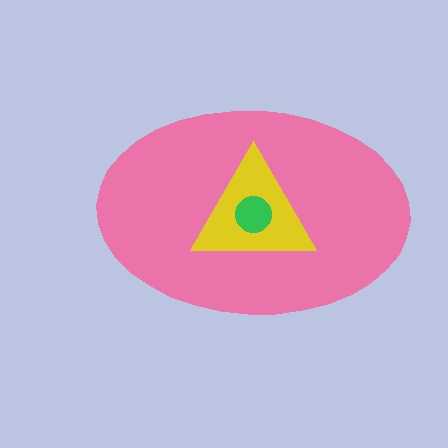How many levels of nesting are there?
3.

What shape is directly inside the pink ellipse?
The yellow triangle.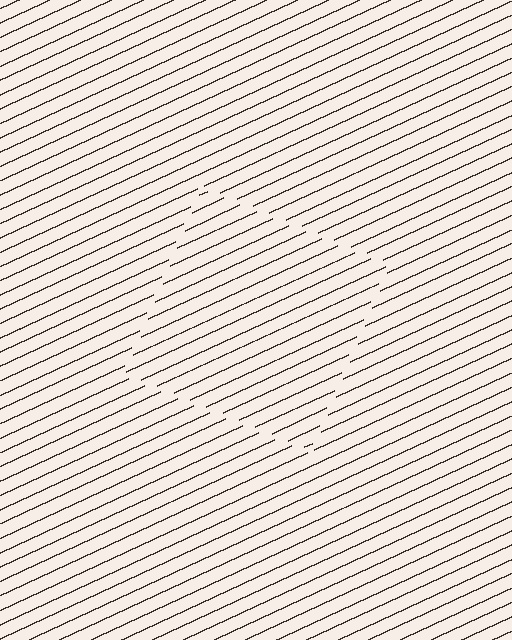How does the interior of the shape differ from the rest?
The interior of the shape contains the same grating, shifted by half a period — the contour is defined by the phase discontinuity where line-ends from the inner and outer gratings abut.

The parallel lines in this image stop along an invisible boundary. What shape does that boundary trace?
An illusory square. The interior of the shape contains the same grating, shifted by half a period — the contour is defined by the phase discontinuity where line-ends from the inner and outer gratings abut.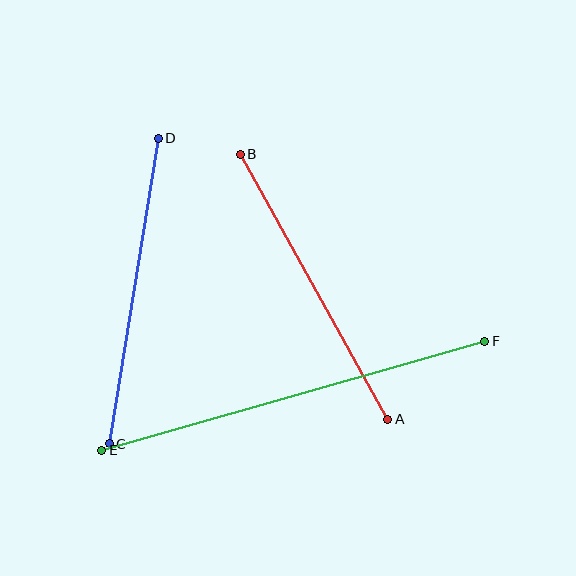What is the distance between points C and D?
The distance is approximately 310 pixels.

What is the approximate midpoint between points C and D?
The midpoint is at approximately (134, 291) pixels.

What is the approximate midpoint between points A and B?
The midpoint is at approximately (314, 287) pixels.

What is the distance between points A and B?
The distance is approximately 304 pixels.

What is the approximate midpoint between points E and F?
The midpoint is at approximately (293, 396) pixels.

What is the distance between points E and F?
The distance is approximately 398 pixels.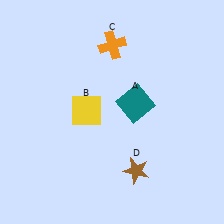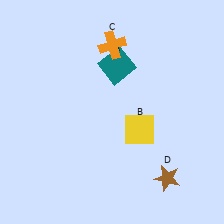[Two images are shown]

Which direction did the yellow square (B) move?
The yellow square (B) moved right.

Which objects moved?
The objects that moved are: the teal square (A), the yellow square (B), the brown star (D).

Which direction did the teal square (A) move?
The teal square (A) moved up.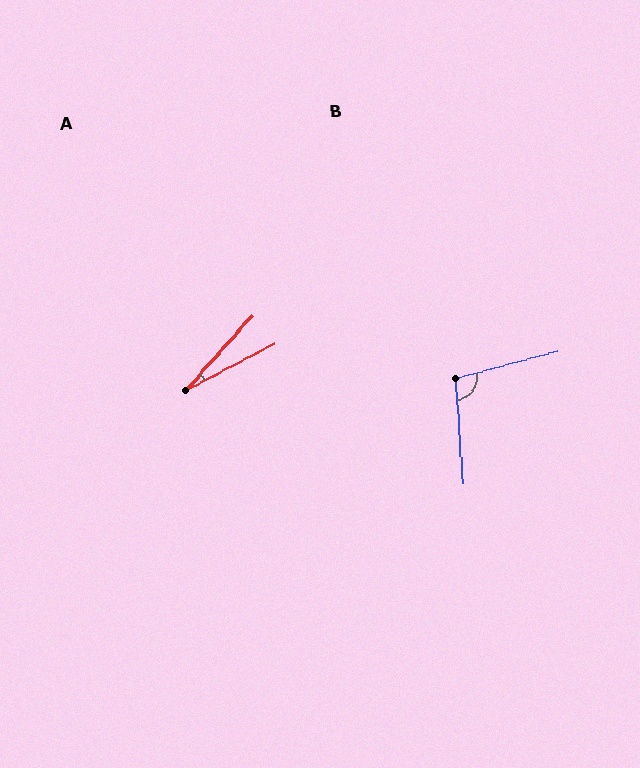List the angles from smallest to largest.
A (20°), B (101°).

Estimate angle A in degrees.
Approximately 20 degrees.